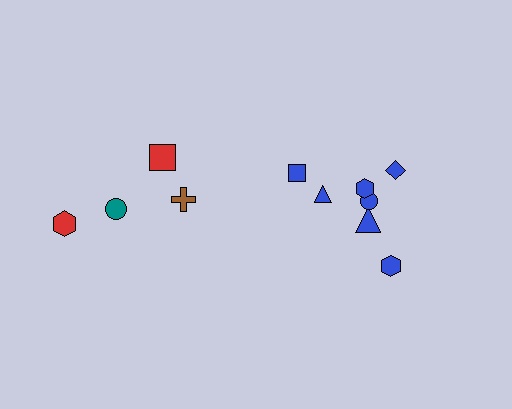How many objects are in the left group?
There are 4 objects.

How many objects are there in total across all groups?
There are 11 objects.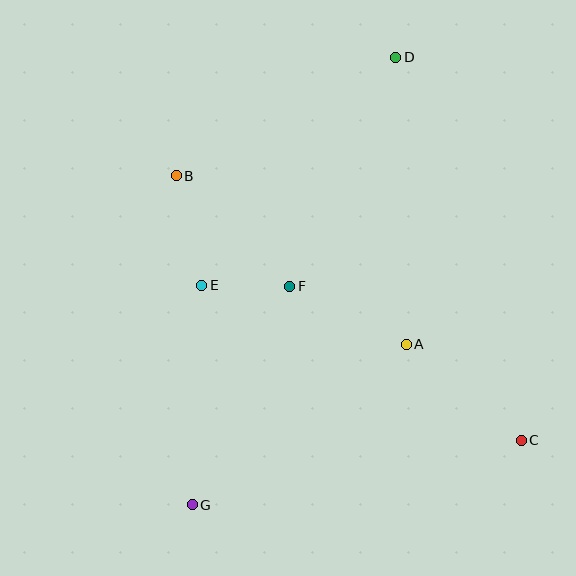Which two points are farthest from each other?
Points D and G are farthest from each other.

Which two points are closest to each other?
Points E and F are closest to each other.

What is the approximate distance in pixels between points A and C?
The distance between A and C is approximately 150 pixels.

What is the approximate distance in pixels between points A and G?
The distance between A and G is approximately 268 pixels.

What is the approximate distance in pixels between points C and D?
The distance between C and D is approximately 403 pixels.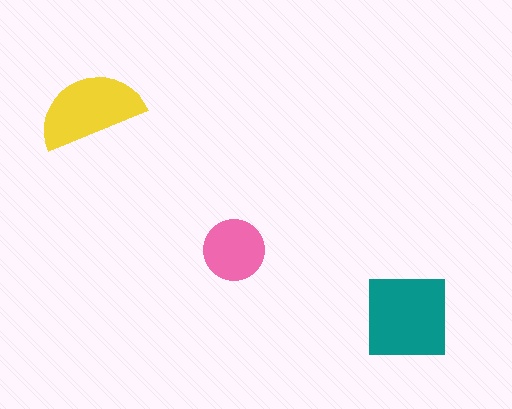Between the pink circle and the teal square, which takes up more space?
The teal square.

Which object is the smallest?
The pink circle.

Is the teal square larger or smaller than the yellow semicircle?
Larger.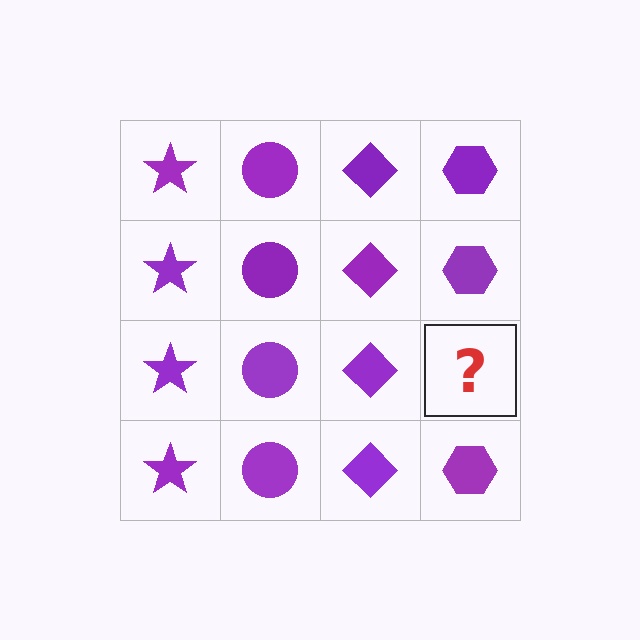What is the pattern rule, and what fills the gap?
The rule is that each column has a consistent shape. The gap should be filled with a purple hexagon.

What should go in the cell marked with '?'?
The missing cell should contain a purple hexagon.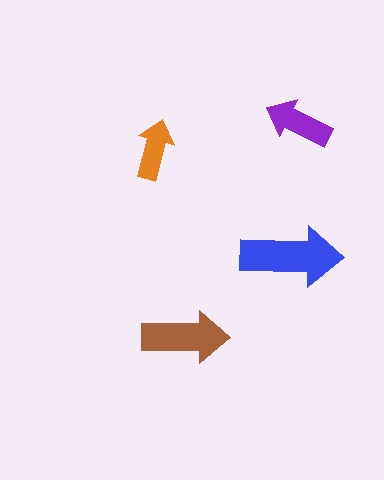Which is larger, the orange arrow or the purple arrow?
The purple one.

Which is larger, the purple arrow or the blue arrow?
The blue one.